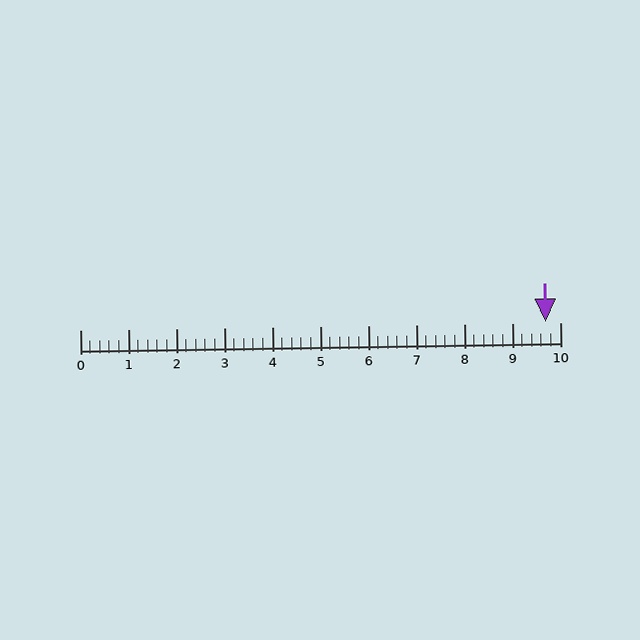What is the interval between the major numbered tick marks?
The major tick marks are spaced 1 units apart.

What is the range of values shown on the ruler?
The ruler shows values from 0 to 10.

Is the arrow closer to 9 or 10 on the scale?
The arrow is closer to 10.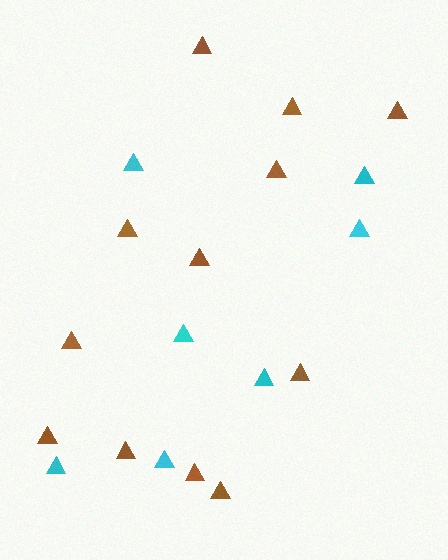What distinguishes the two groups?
There are 2 groups: one group of brown triangles (12) and one group of cyan triangles (7).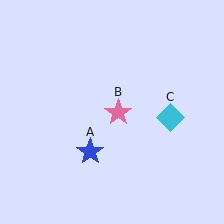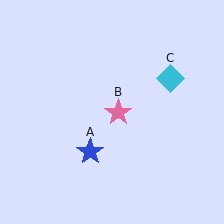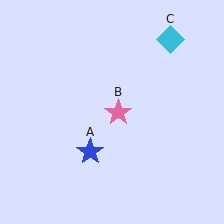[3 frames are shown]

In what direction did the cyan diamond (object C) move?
The cyan diamond (object C) moved up.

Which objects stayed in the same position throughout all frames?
Blue star (object A) and pink star (object B) remained stationary.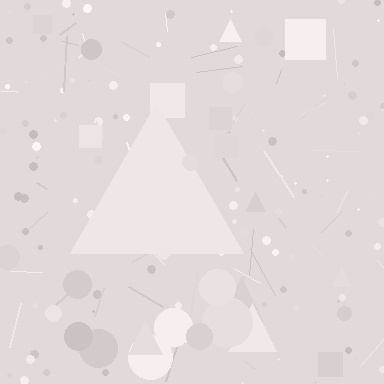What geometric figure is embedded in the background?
A triangle is embedded in the background.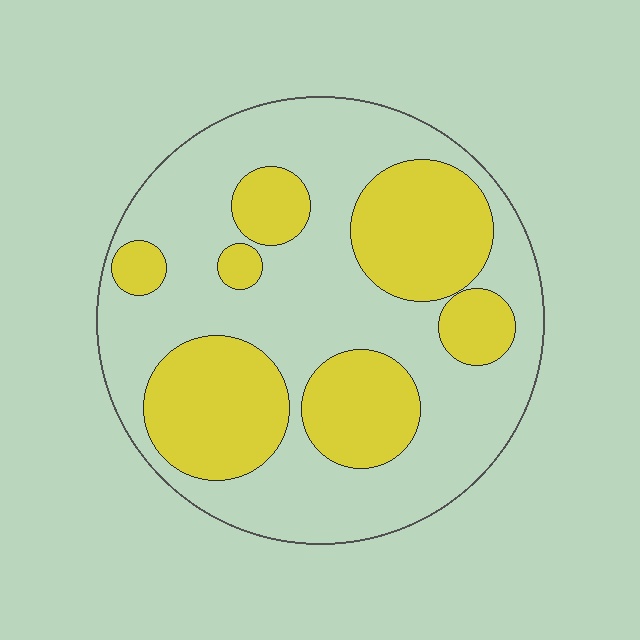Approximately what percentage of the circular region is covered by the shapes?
Approximately 35%.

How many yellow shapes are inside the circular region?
7.